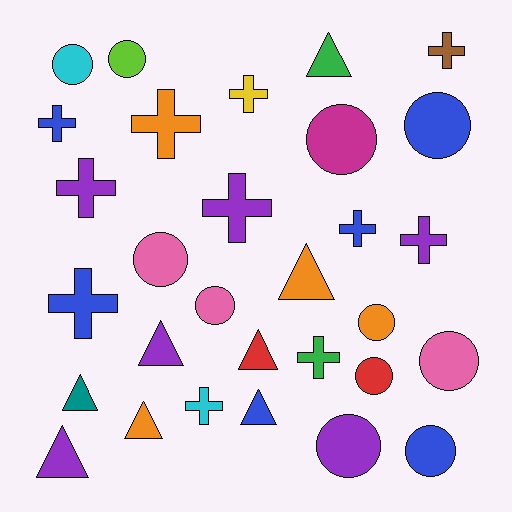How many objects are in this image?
There are 30 objects.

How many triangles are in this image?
There are 8 triangles.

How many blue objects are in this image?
There are 6 blue objects.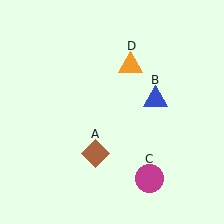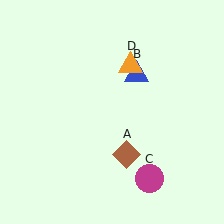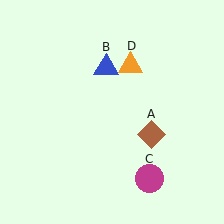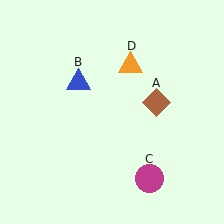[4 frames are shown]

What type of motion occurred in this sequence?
The brown diamond (object A), blue triangle (object B) rotated counterclockwise around the center of the scene.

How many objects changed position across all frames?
2 objects changed position: brown diamond (object A), blue triangle (object B).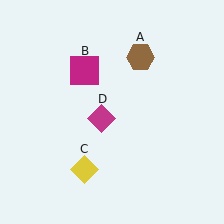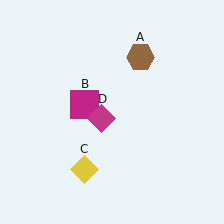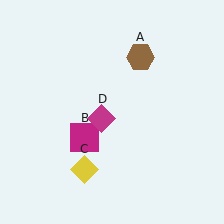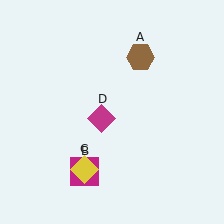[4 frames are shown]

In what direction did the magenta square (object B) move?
The magenta square (object B) moved down.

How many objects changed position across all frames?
1 object changed position: magenta square (object B).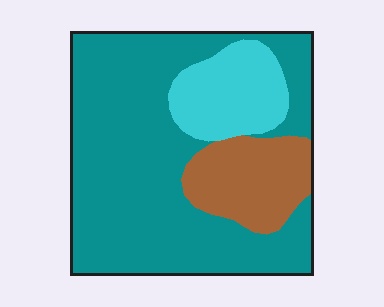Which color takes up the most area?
Teal, at roughly 70%.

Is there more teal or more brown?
Teal.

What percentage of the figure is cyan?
Cyan covers 15% of the figure.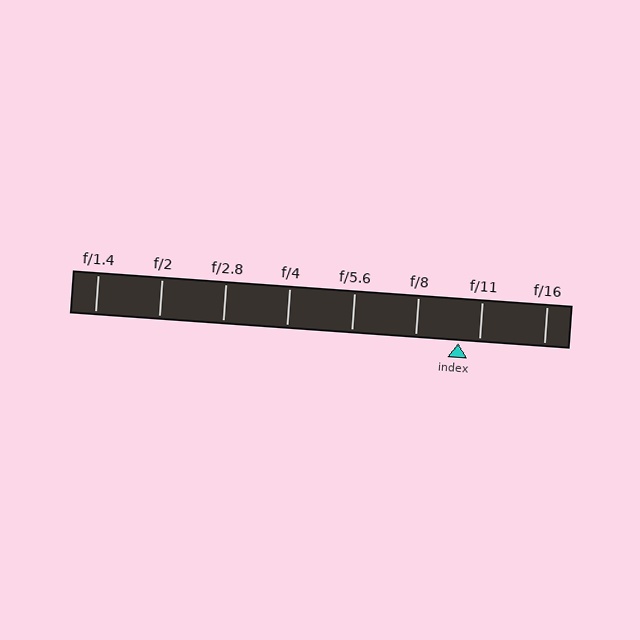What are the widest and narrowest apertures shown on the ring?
The widest aperture shown is f/1.4 and the narrowest is f/16.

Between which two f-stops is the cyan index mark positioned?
The index mark is between f/8 and f/11.